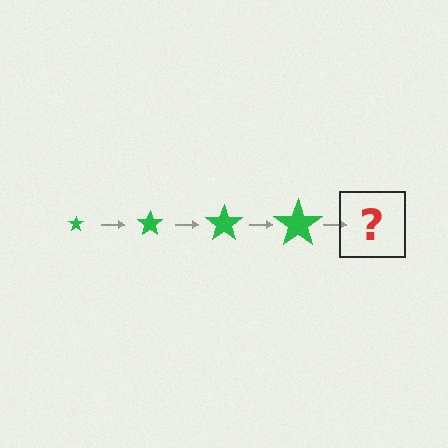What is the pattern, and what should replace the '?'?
The pattern is that the star gets progressively larger each step. The '?' should be a green star, larger than the previous one.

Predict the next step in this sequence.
The next step is a green star, larger than the previous one.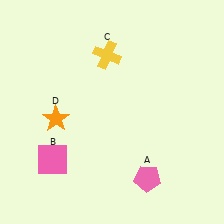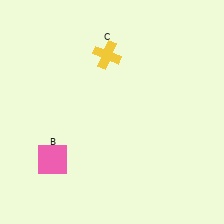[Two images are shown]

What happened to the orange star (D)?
The orange star (D) was removed in Image 2. It was in the bottom-left area of Image 1.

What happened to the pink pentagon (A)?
The pink pentagon (A) was removed in Image 2. It was in the bottom-right area of Image 1.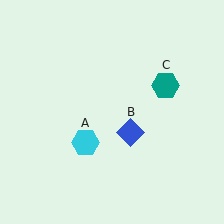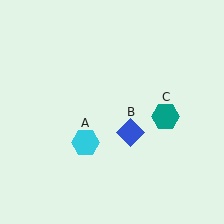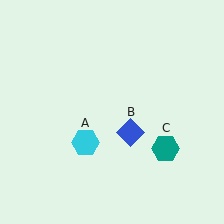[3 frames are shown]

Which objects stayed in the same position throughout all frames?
Cyan hexagon (object A) and blue diamond (object B) remained stationary.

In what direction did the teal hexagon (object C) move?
The teal hexagon (object C) moved down.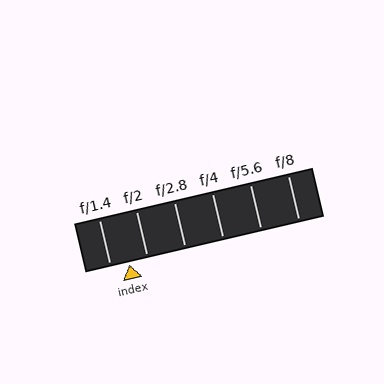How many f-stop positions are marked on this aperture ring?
There are 6 f-stop positions marked.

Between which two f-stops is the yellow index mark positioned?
The index mark is between f/1.4 and f/2.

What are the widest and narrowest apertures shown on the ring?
The widest aperture shown is f/1.4 and the narrowest is f/8.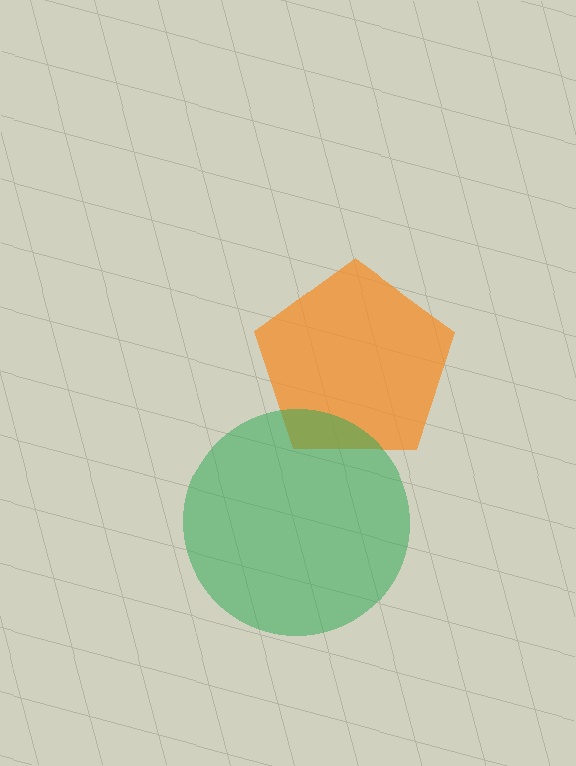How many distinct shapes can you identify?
There are 2 distinct shapes: an orange pentagon, a green circle.